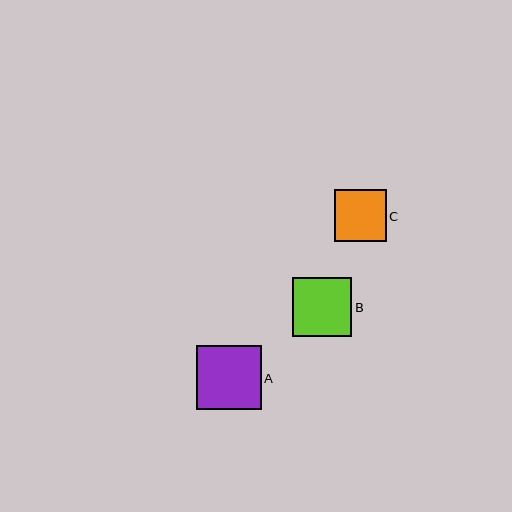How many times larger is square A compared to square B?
Square A is approximately 1.1 times the size of square B.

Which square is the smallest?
Square C is the smallest with a size of approximately 52 pixels.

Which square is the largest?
Square A is the largest with a size of approximately 64 pixels.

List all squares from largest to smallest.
From largest to smallest: A, B, C.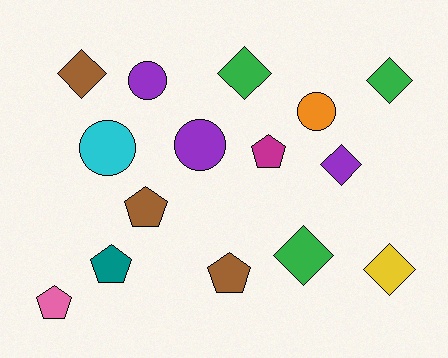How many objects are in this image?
There are 15 objects.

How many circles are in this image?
There are 4 circles.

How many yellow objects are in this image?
There is 1 yellow object.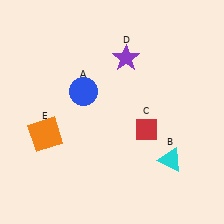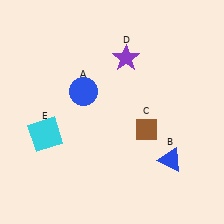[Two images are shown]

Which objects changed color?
B changed from cyan to blue. C changed from red to brown. E changed from orange to cyan.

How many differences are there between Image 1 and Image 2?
There are 3 differences between the two images.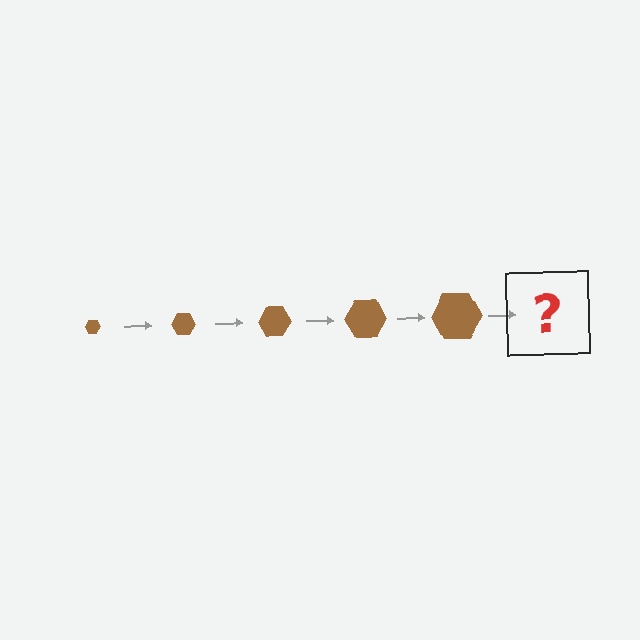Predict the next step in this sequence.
The next step is a brown hexagon, larger than the previous one.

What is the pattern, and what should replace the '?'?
The pattern is that the hexagon gets progressively larger each step. The '?' should be a brown hexagon, larger than the previous one.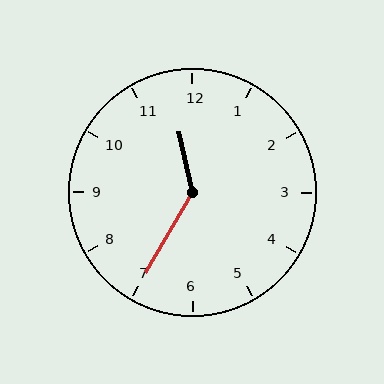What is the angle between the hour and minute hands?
Approximately 138 degrees.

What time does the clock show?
11:35.